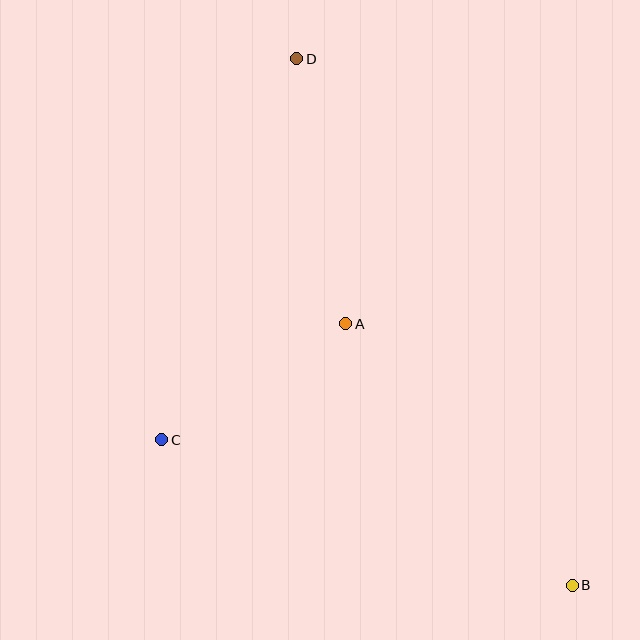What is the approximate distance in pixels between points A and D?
The distance between A and D is approximately 270 pixels.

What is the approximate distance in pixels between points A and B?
The distance between A and B is approximately 346 pixels.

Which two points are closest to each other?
Points A and C are closest to each other.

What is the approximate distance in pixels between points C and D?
The distance between C and D is approximately 405 pixels.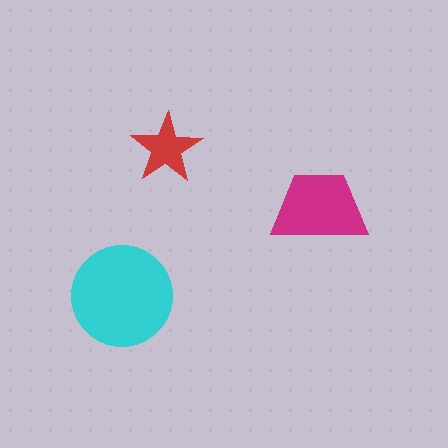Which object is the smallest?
The red star.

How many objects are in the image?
There are 3 objects in the image.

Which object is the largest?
The cyan circle.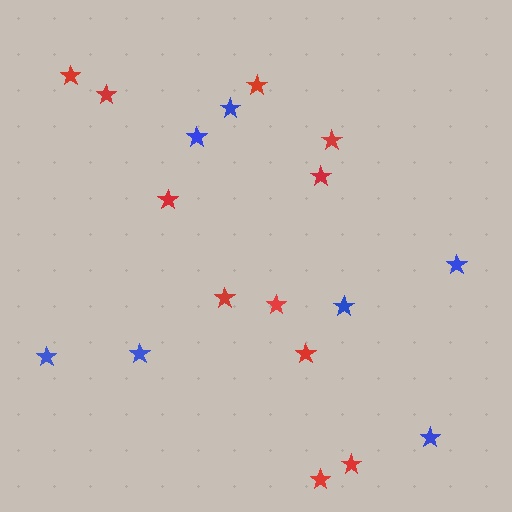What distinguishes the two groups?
There are 2 groups: one group of red stars (11) and one group of blue stars (7).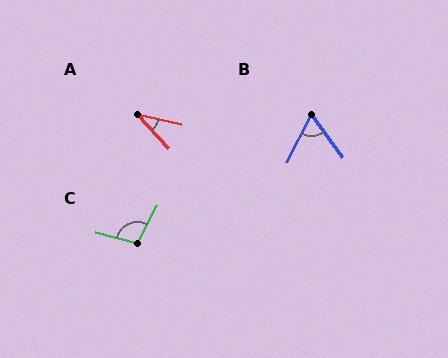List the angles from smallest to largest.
A (35°), B (63°), C (102°).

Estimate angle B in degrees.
Approximately 63 degrees.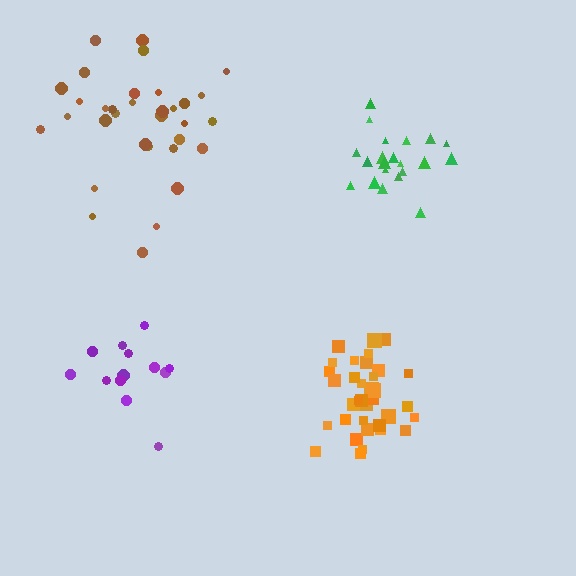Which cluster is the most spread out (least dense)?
Brown.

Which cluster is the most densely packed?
Orange.